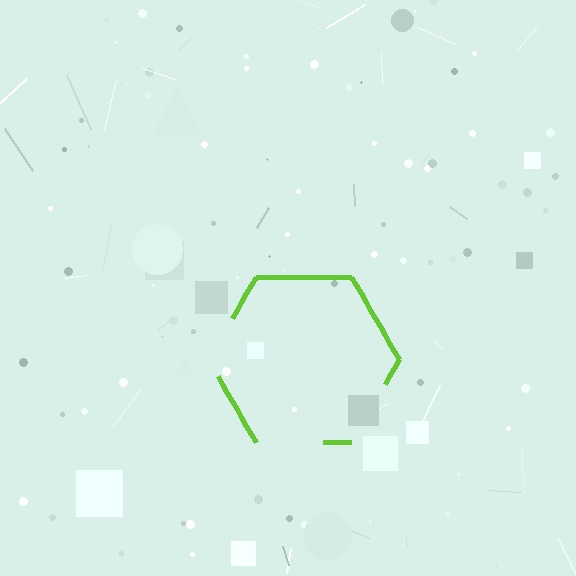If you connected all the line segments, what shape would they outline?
They would outline a hexagon.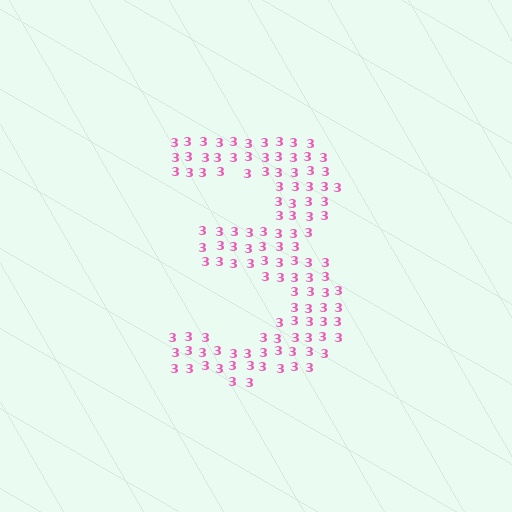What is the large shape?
The large shape is the digit 3.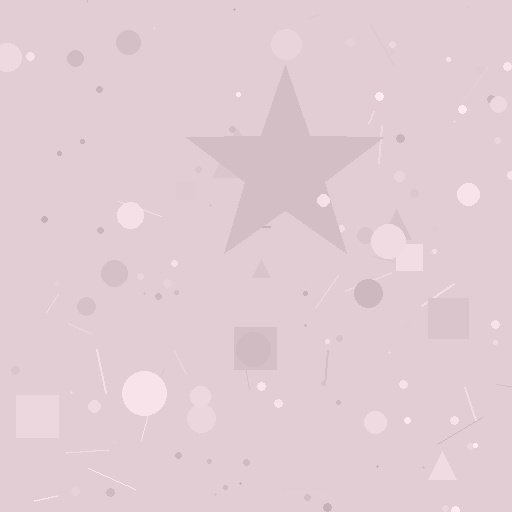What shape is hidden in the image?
A star is hidden in the image.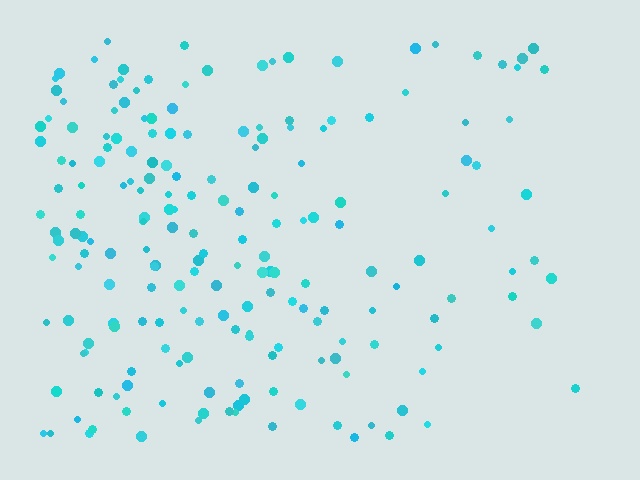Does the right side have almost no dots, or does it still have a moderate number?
Still a moderate number, just noticeably fewer than the left.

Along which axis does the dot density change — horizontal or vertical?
Horizontal.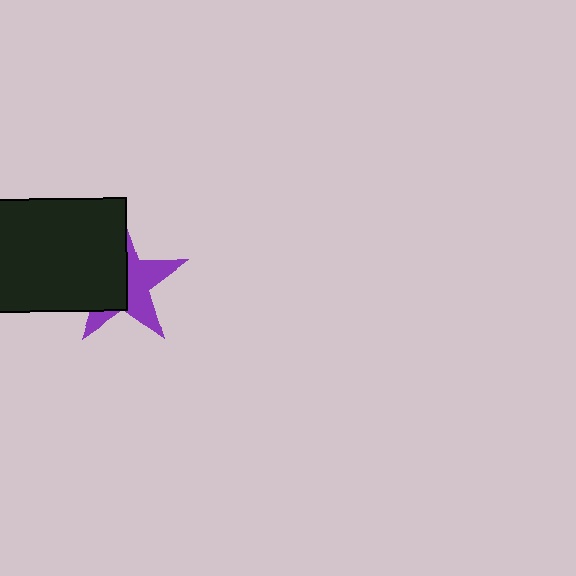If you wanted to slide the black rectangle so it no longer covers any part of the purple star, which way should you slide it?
Slide it left — that is the most direct way to separate the two shapes.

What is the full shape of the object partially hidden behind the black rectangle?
The partially hidden object is a purple star.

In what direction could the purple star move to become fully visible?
The purple star could move right. That would shift it out from behind the black rectangle entirely.